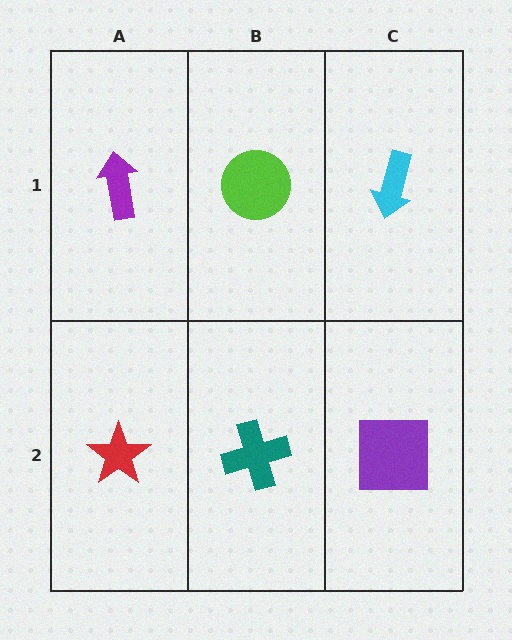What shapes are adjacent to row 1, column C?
A purple square (row 2, column C), a lime circle (row 1, column B).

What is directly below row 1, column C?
A purple square.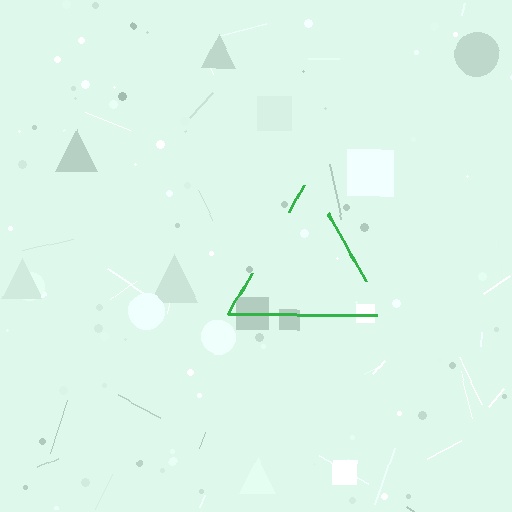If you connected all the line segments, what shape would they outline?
They would outline a triangle.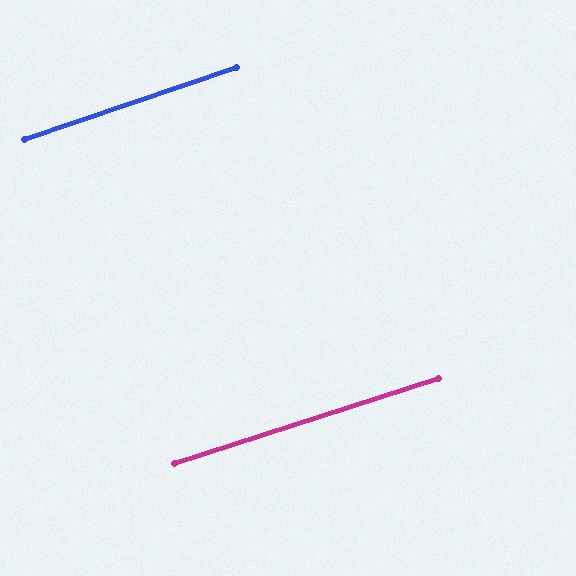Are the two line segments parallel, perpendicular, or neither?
Parallel — their directions differ by only 0.8°.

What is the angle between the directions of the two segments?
Approximately 1 degree.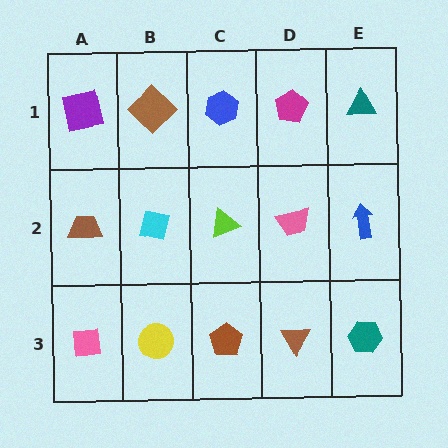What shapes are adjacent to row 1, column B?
A cyan square (row 2, column B), a purple square (row 1, column A), a blue hexagon (row 1, column C).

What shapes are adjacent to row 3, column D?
A pink trapezoid (row 2, column D), a brown pentagon (row 3, column C), a teal hexagon (row 3, column E).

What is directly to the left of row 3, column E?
A brown triangle.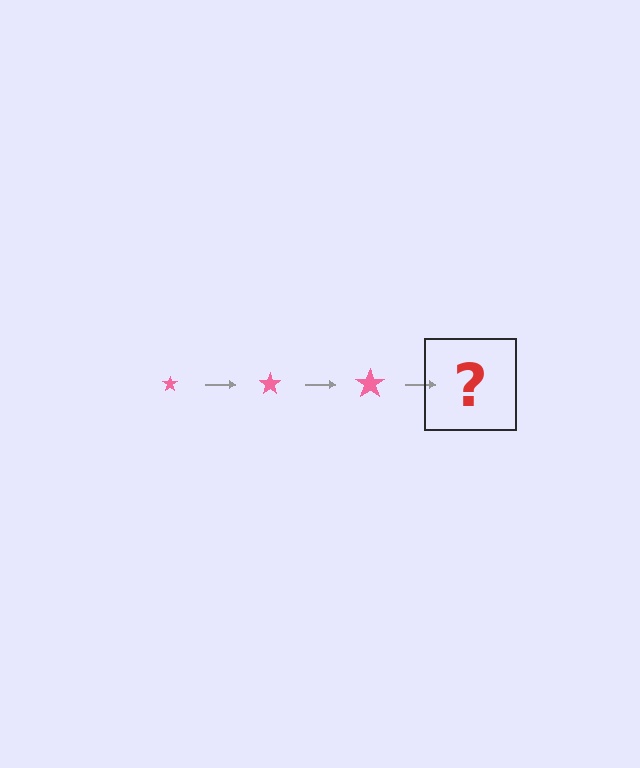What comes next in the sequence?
The next element should be a pink star, larger than the previous one.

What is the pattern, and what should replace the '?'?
The pattern is that the star gets progressively larger each step. The '?' should be a pink star, larger than the previous one.